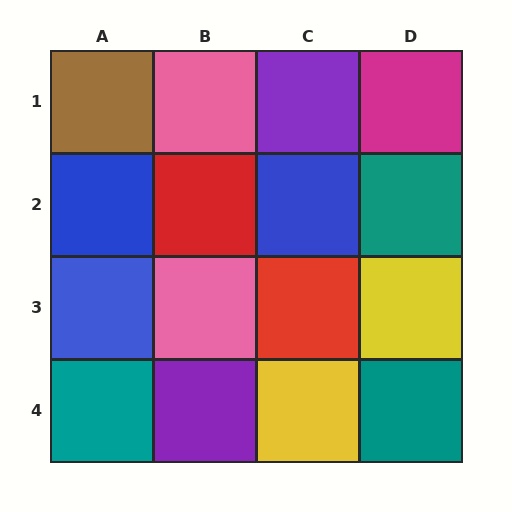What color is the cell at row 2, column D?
Teal.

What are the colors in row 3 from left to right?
Blue, pink, red, yellow.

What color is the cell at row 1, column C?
Purple.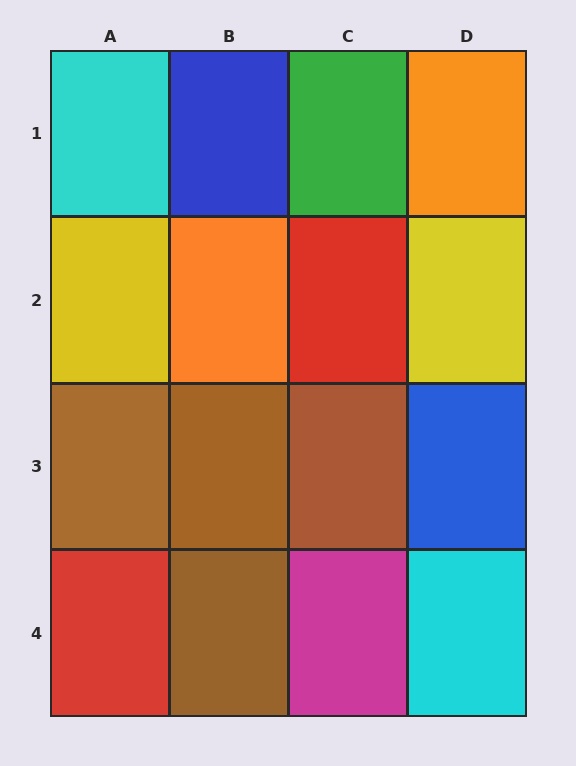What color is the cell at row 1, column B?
Blue.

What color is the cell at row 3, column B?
Brown.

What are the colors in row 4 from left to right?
Red, brown, magenta, cyan.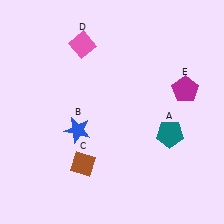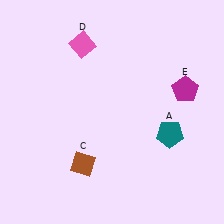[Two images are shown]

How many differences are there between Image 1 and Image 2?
There is 1 difference between the two images.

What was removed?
The blue star (B) was removed in Image 2.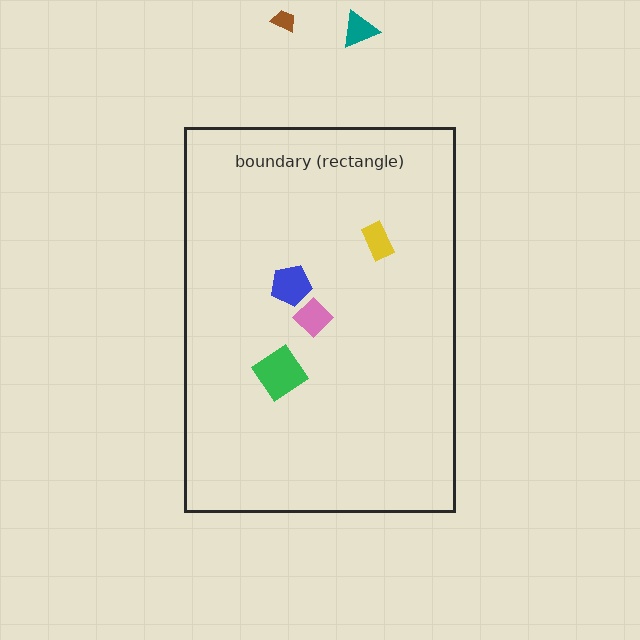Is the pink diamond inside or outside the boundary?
Inside.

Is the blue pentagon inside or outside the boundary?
Inside.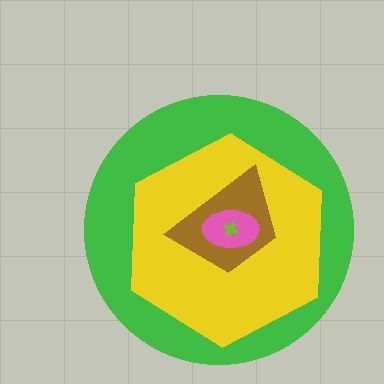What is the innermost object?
The lime cross.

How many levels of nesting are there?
5.